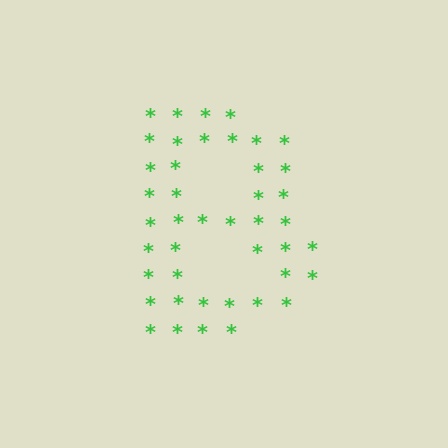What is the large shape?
The large shape is the letter B.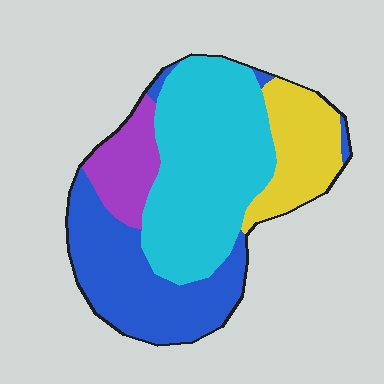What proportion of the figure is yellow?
Yellow takes up about one sixth (1/6) of the figure.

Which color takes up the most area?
Cyan, at roughly 40%.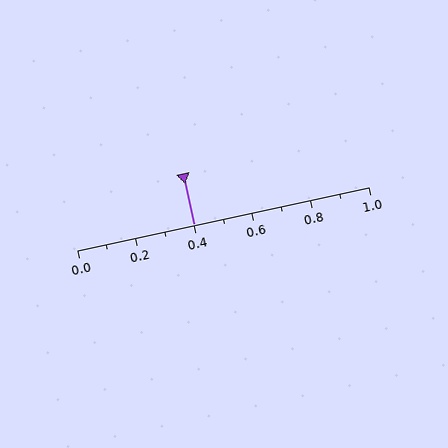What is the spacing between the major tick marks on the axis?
The major ticks are spaced 0.2 apart.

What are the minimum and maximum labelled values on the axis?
The axis runs from 0.0 to 1.0.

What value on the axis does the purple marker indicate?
The marker indicates approximately 0.4.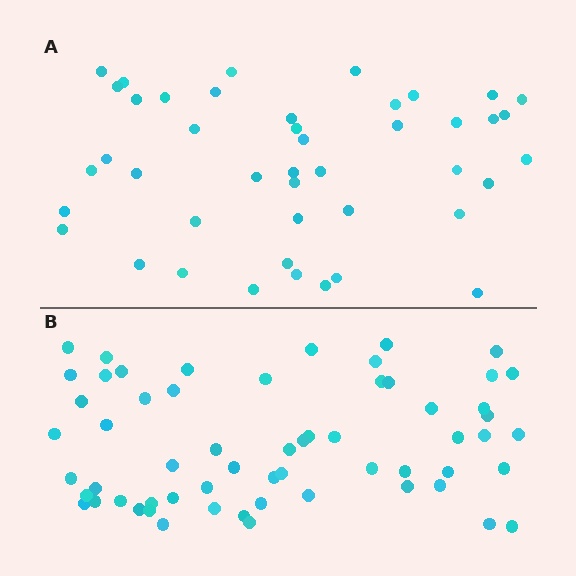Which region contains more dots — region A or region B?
Region B (the bottom region) has more dots.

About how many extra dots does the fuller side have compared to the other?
Region B has approximately 15 more dots than region A.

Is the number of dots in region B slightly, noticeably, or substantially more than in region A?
Region B has noticeably more, but not dramatically so. The ratio is roughly 1.4 to 1.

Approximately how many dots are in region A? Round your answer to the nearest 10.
About 40 dots. (The exact count is 44, which rounds to 40.)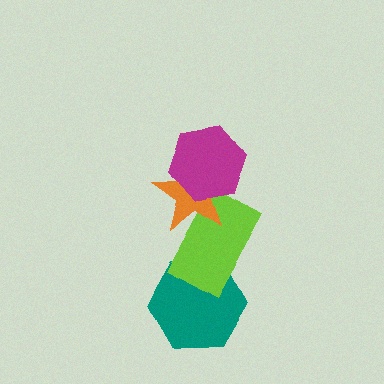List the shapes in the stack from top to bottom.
From top to bottom: the magenta hexagon, the orange star, the lime rectangle, the teal hexagon.